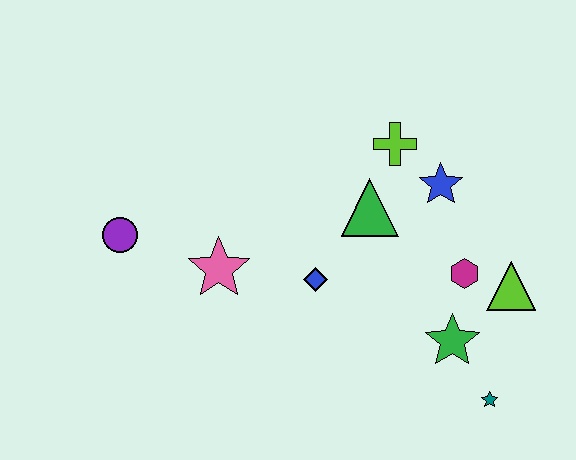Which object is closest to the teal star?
The green star is closest to the teal star.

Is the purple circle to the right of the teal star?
No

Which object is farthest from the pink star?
The teal star is farthest from the pink star.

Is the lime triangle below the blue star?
Yes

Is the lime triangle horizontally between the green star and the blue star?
No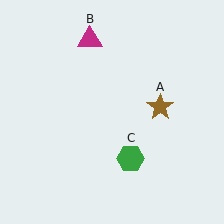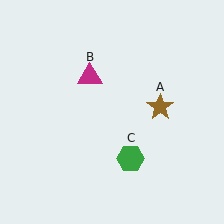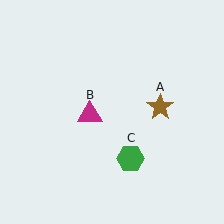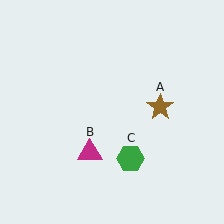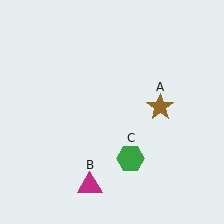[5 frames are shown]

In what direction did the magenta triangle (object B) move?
The magenta triangle (object B) moved down.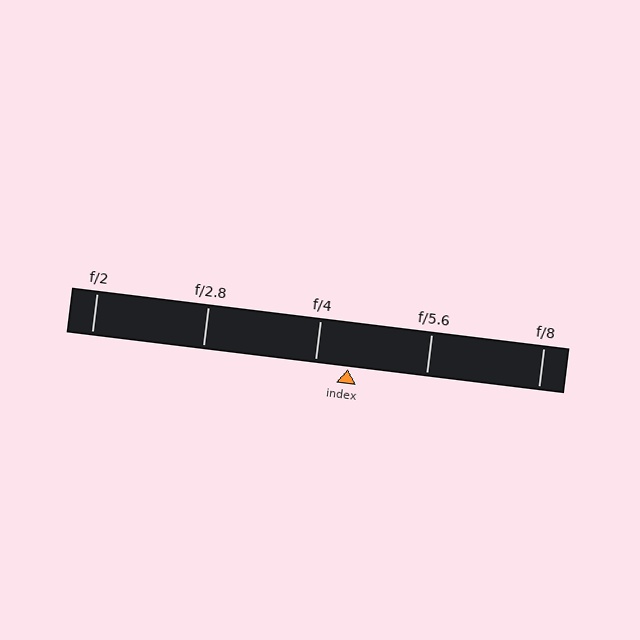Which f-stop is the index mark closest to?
The index mark is closest to f/4.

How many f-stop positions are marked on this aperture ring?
There are 5 f-stop positions marked.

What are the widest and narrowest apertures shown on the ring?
The widest aperture shown is f/2 and the narrowest is f/8.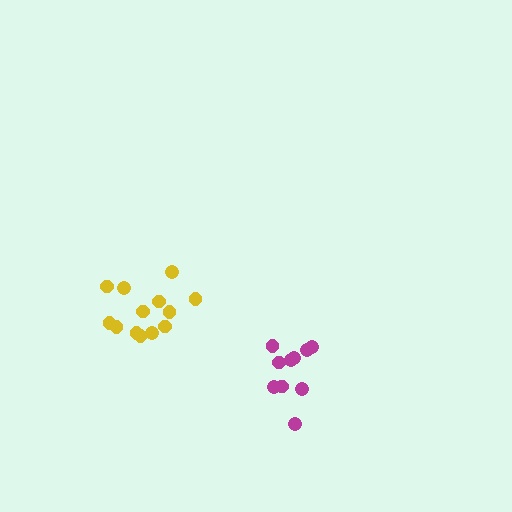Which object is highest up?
The yellow cluster is topmost.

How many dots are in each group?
Group 1: 13 dots, Group 2: 10 dots (23 total).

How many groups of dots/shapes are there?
There are 2 groups.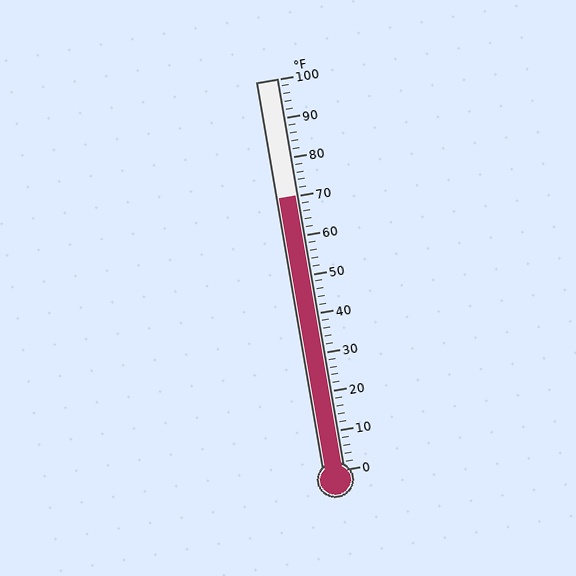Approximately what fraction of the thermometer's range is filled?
The thermometer is filled to approximately 70% of its range.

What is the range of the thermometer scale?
The thermometer scale ranges from 0°F to 100°F.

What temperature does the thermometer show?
The thermometer shows approximately 70°F.